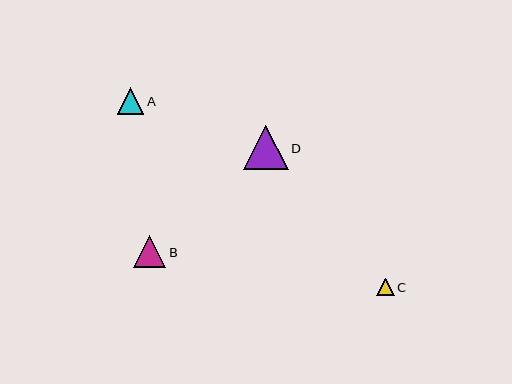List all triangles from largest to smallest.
From largest to smallest: D, B, A, C.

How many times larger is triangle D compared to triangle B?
Triangle D is approximately 1.4 times the size of triangle B.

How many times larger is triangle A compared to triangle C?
Triangle A is approximately 1.6 times the size of triangle C.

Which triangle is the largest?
Triangle D is the largest with a size of approximately 45 pixels.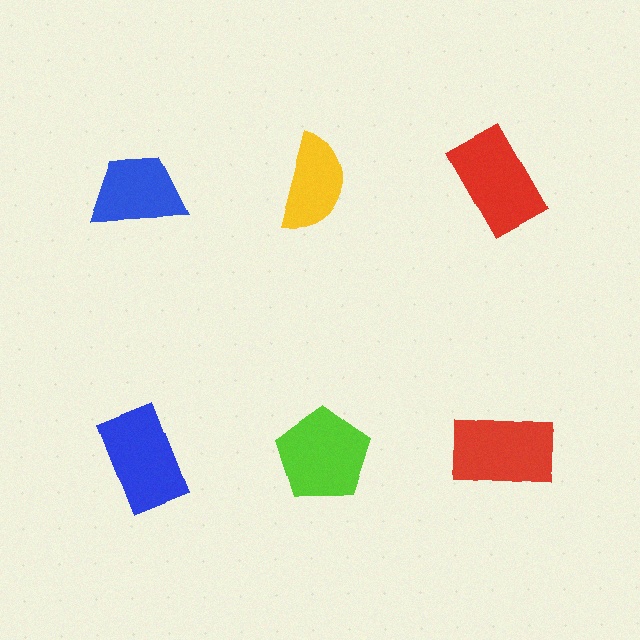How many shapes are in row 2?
3 shapes.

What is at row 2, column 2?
A lime pentagon.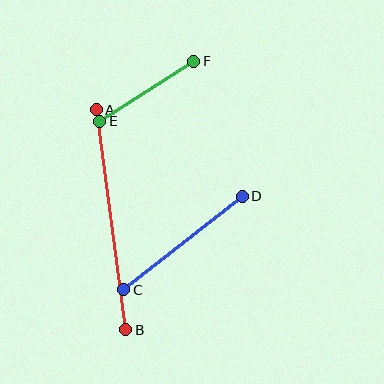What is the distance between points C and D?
The distance is approximately 151 pixels.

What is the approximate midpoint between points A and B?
The midpoint is at approximately (111, 220) pixels.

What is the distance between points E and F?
The distance is approximately 112 pixels.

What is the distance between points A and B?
The distance is approximately 222 pixels.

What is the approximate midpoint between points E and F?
The midpoint is at approximately (147, 91) pixels.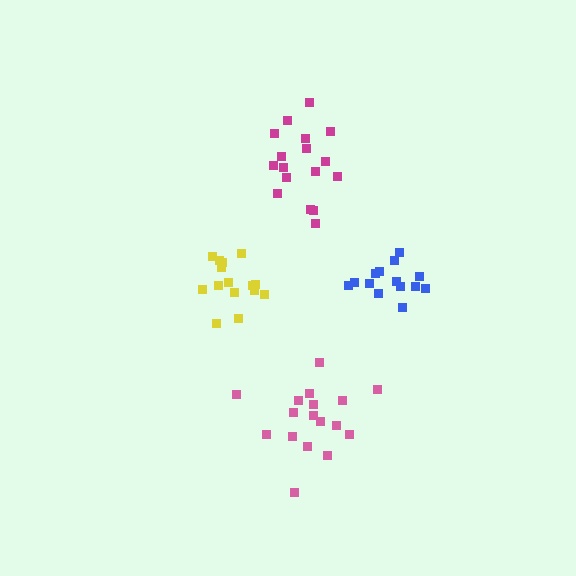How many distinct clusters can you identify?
There are 4 distinct clusters.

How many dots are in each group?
Group 1: 17 dots, Group 2: 15 dots, Group 3: 14 dots, Group 4: 17 dots (63 total).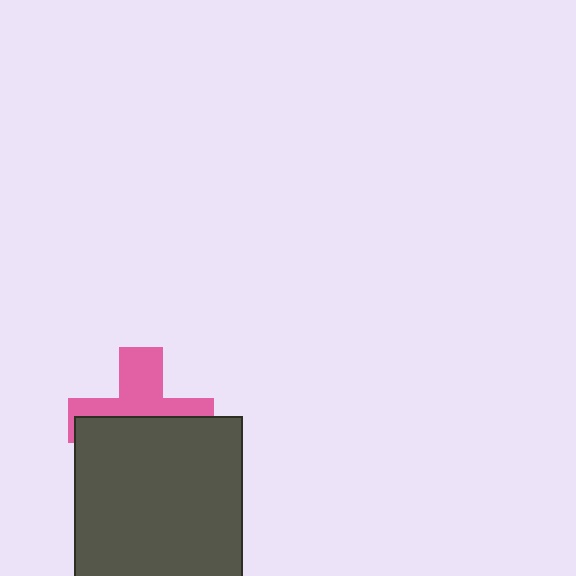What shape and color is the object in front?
The object in front is a dark gray rectangle.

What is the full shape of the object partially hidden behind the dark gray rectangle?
The partially hidden object is a pink cross.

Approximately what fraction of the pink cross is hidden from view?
Roughly 55% of the pink cross is hidden behind the dark gray rectangle.